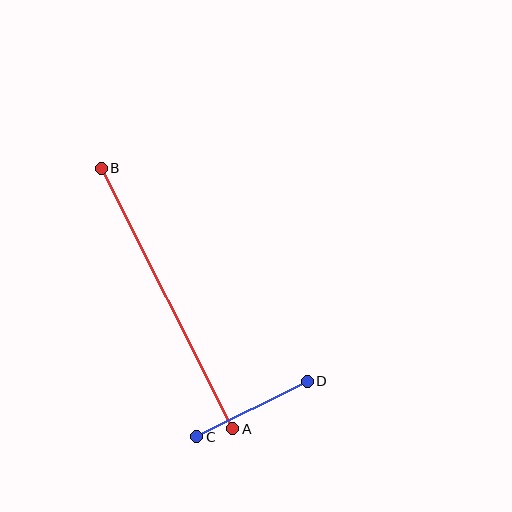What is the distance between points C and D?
The distance is approximately 124 pixels.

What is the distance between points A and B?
The distance is approximately 292 pixels.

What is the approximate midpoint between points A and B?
The midpoint is at approximately (167, 299) pixels.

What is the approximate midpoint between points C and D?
The midpoint is at approximately (252, 409) pixels.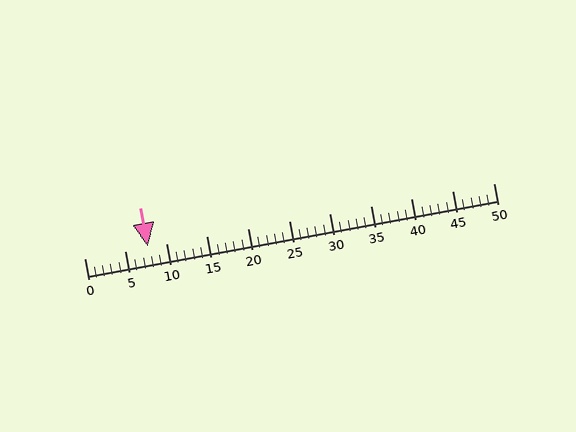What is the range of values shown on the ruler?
The ruler shows values from 0 to 50.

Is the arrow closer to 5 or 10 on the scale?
The arrow is closer to 10.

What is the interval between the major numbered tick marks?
The major tick marks are spaced 5 units apart.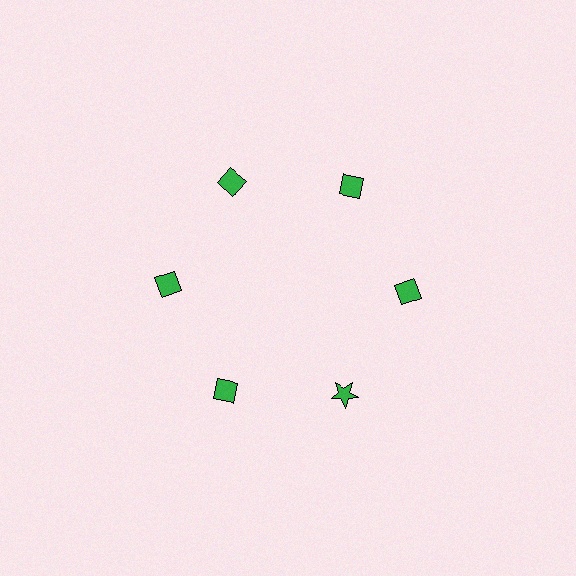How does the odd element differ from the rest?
It has a different shape: star instead of diamond.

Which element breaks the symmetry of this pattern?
The green star at roughly the 5 o'clock position breaks the symmetry. All other shapes are green diamonds.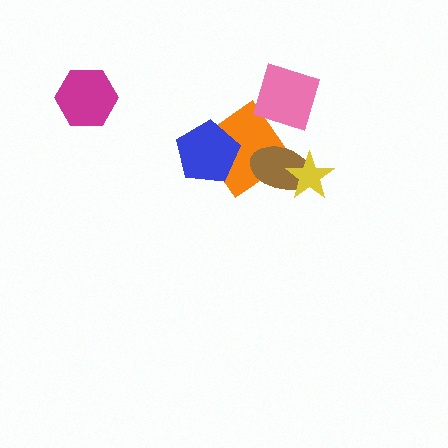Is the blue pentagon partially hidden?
No, no other shape covers it.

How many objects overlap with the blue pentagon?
1 object overlaps with the blue pentagon.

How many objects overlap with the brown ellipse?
2 objects overlap with the brown ellipse.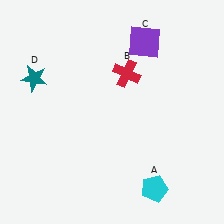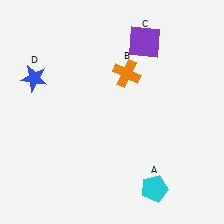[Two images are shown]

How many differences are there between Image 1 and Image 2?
There are 2 differences between the two images.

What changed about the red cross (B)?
In Image 1, B is red. In Image 2, it changed to orange.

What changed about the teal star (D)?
In Image 1, D is teal. In Image 2, it changed to blue.